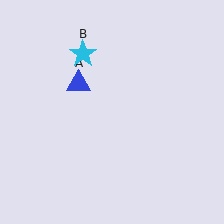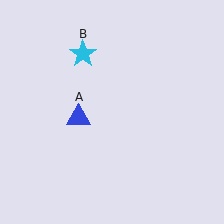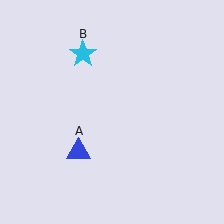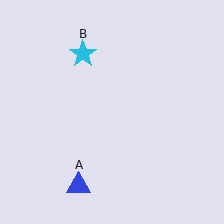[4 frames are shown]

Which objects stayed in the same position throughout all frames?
Cyan star (object B) remained stationary.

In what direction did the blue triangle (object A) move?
The blue triangle (object A) moved down.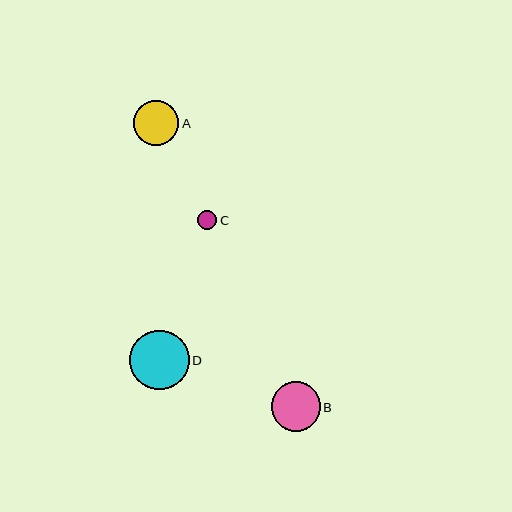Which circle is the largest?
Circle D is the largest with a size of approximately 59 pixels.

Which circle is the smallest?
Circle C is the smallest with a size of approximately 19 pixels.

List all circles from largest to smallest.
From largest to smallest: D, B, A, C.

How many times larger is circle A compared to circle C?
Circle A is approximately 2.4 times the size of circle C.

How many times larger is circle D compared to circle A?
Circle D is approximately 1.3 times the size of circle A.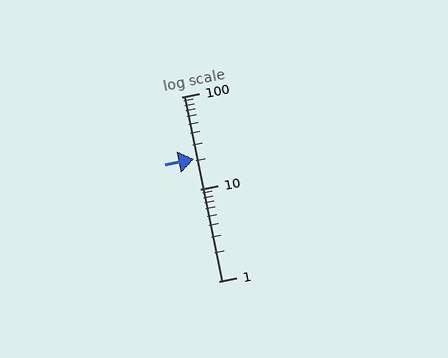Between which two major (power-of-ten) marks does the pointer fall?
The pointer is between 10 and 100.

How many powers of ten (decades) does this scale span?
The scale spans 2 decades, from 1 to 100.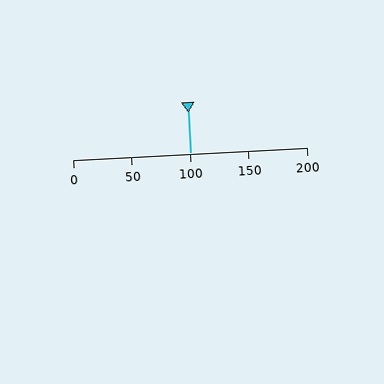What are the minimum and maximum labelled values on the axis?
The axis runs from 0 to 200.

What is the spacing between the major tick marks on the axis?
The major ticks are spaced 50 apart.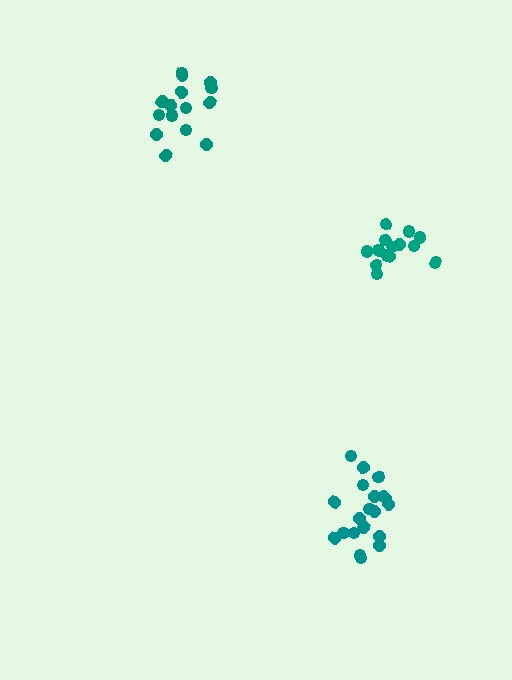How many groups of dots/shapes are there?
There are 3 groups.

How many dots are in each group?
Group 1: 15 dots, Group 2: 20 dots, Group 3: 15 dots (50 total).